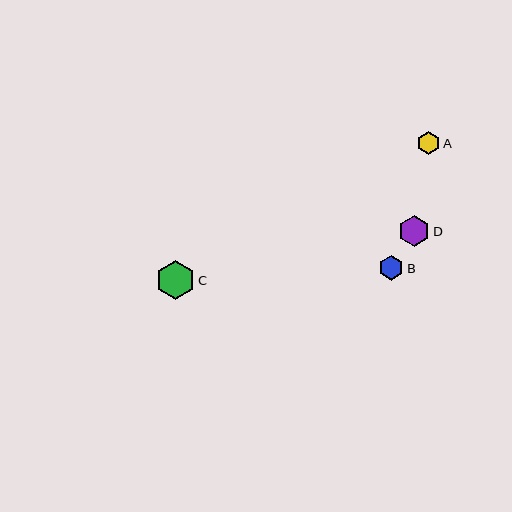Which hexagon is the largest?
Hexagon C is the largest with a size of approximately 39 pixels.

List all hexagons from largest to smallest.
From largest to smallest: C, D, B, A.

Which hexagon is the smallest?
Hexagon A is the smallest with a size of approximately 23 pixels.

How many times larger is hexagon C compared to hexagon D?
Hexagon C is approximately 1.2 times the size of hexagon D.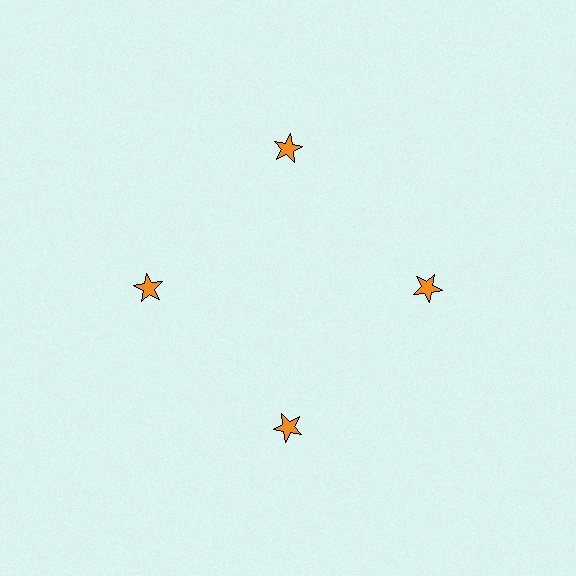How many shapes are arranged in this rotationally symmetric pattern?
There are 4 shapes, arranged in 4 groups of 1.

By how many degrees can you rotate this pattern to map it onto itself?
The pattern maps onto itself every 90 degrees of rotation.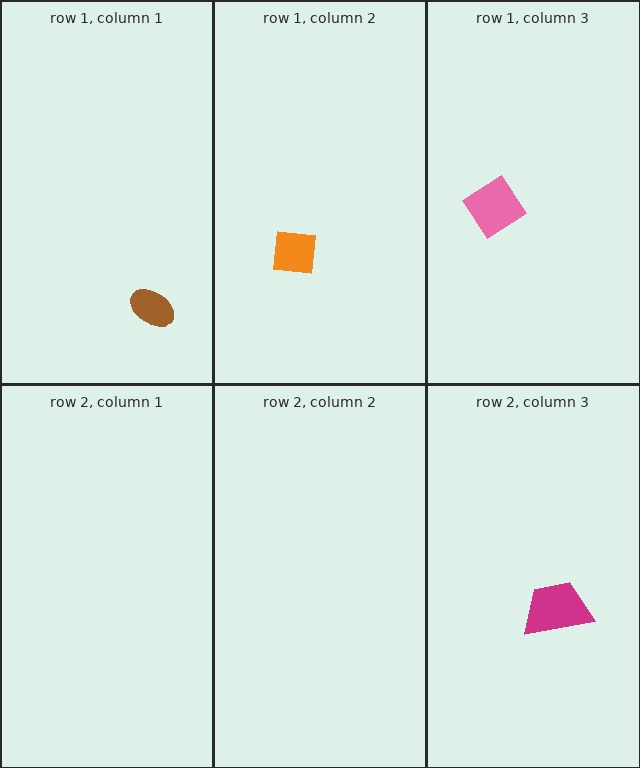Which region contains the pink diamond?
The row 1, column 3 region.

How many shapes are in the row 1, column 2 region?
1.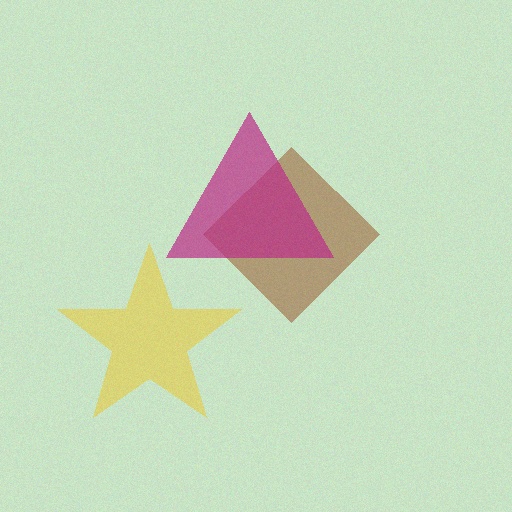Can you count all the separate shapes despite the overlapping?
Yes, there are 3 separate shapes.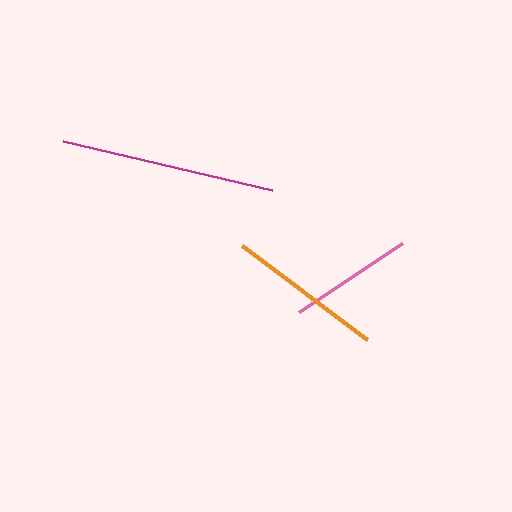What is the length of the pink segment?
The pink segment is approximately 125 pixels long.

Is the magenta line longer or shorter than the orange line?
The magenta line is longer than the orange line.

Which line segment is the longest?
The magenta line is the longest at approximately 214 pixels.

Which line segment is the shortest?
The pink line is the shortest at approximately 125 pixels.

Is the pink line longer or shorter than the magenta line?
The magenta line is longer than the pink line.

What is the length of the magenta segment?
The magenta segment is approximately 214 pixels long.